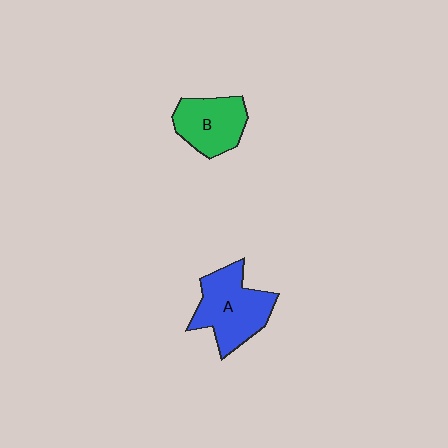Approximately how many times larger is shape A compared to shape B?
Approximately 1.3 times.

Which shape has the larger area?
Shape A (blue).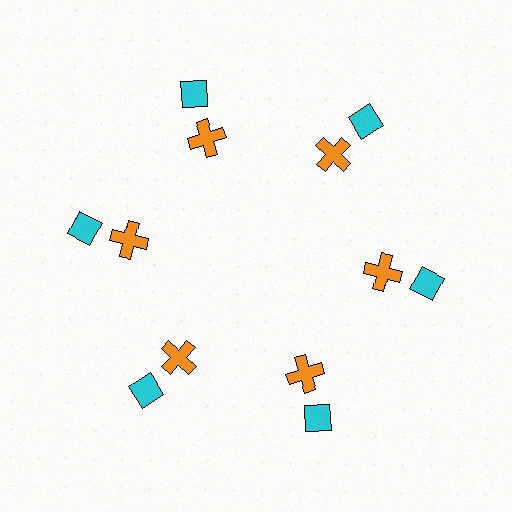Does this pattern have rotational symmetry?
Yes, this pattern has 6-fold rotational symmetry. It looks the same after rotating 60 degrees around the center.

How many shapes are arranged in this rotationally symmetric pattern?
There are 12 shapes, arranged in 6 groups of 2.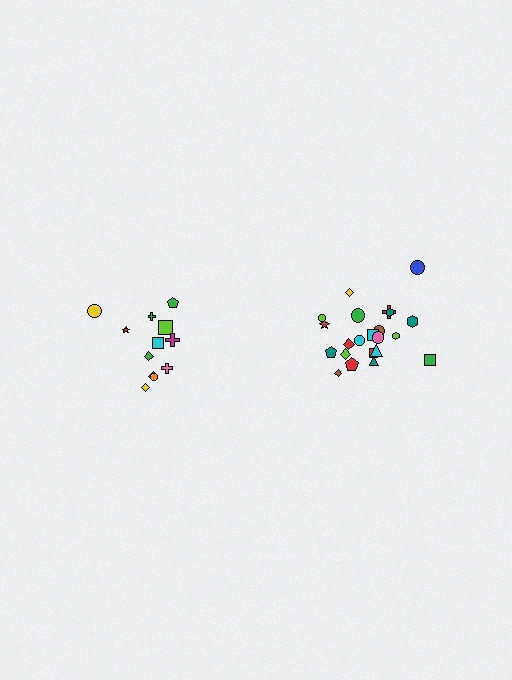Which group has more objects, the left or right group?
The right group.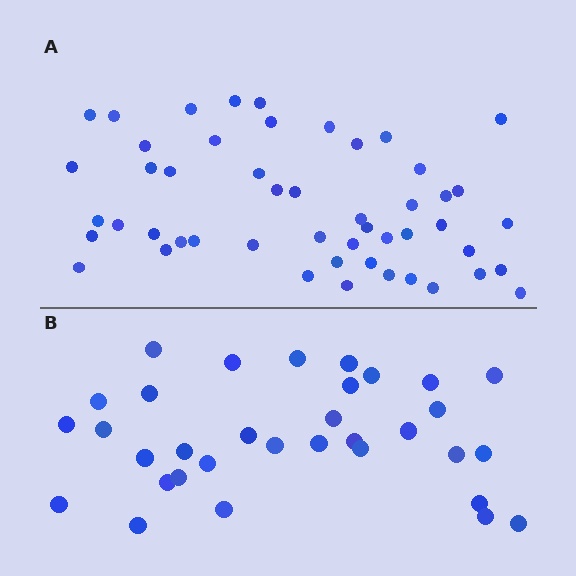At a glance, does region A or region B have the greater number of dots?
Region A (the top region) has more dots.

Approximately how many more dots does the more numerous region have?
Region A has approximately 15 more dots than region B.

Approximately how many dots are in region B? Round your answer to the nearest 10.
About 30 dots. (The exact count is 33, which rounds to 30.)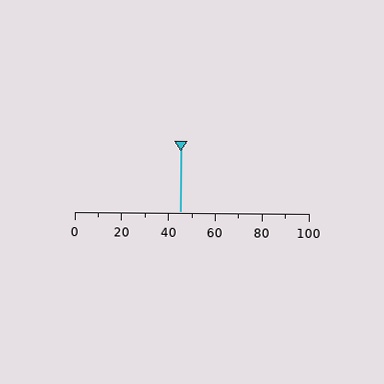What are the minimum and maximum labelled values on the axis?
The axis runs from 0 to 100.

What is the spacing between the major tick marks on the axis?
The major ticks are spaced 20 apart.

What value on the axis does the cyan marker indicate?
The marker indicates approximately 45.